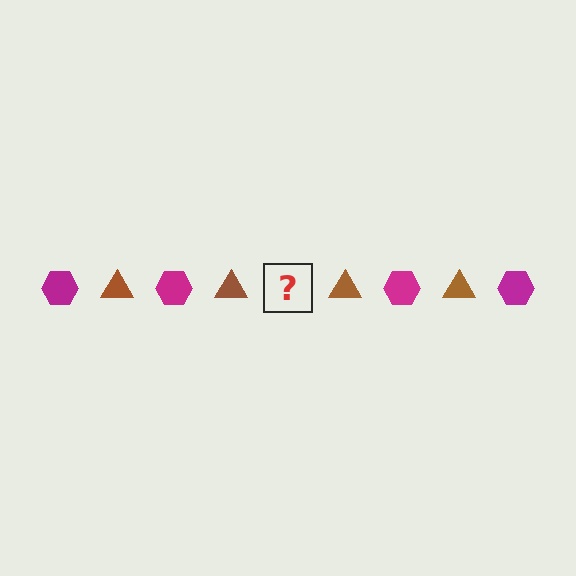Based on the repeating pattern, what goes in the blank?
The blank should be a magenta hexagon.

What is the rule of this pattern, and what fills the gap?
The rule is that the pattern alternates between magenta hexagon and brown triangle. The gap should be filled with a magenta hexagon.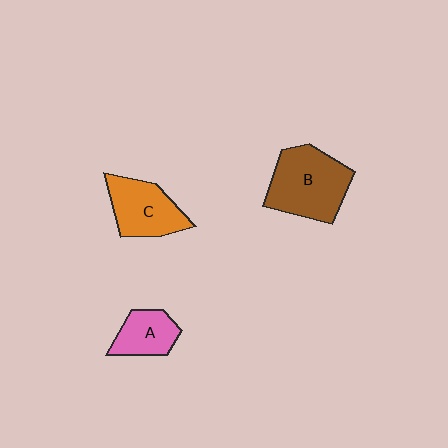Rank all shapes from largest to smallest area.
From largest to smallest: B (brown), C (orange), A (pink).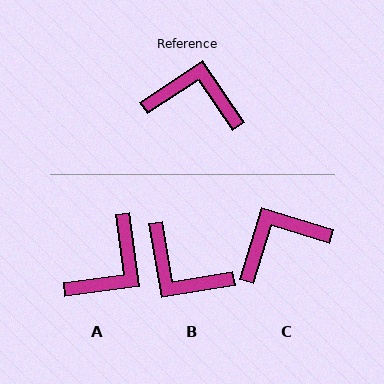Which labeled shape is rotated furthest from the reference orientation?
B, about 156 degrees away.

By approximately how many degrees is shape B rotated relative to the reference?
Approximately 156 degrees counter-clockwise.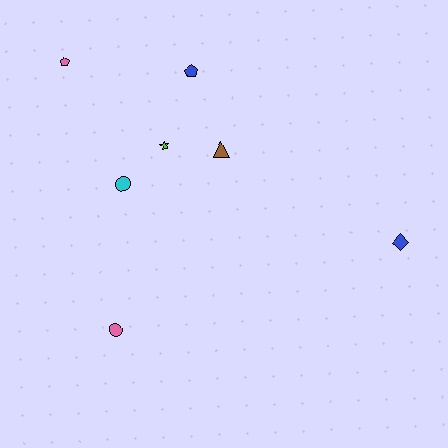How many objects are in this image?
There are 7 objects.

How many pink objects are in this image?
There are 2 pink objects.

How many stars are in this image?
There is 1 star.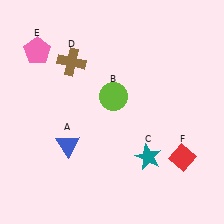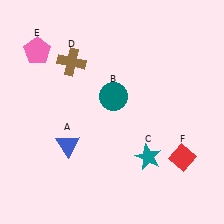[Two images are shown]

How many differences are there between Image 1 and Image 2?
There is 1 difference between the two images.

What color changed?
The circle (B) changed from lime in Image 1 to teal in Image 2.